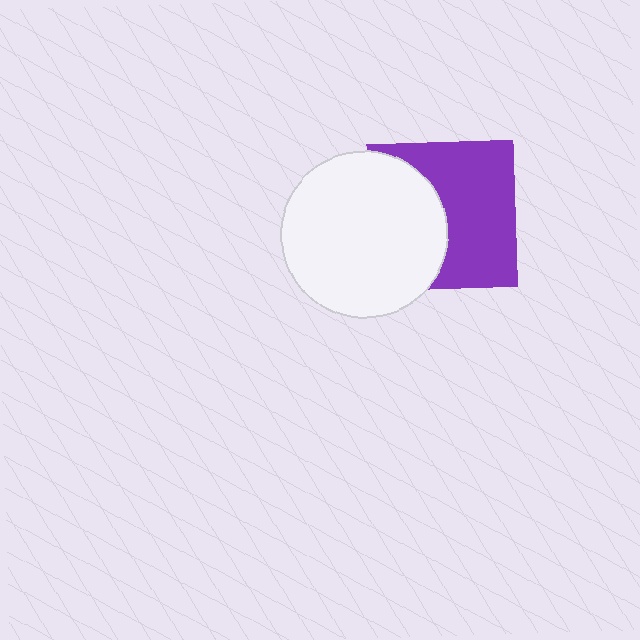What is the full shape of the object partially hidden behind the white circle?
The partially hidden object is a purple square.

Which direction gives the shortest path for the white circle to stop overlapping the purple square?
Moving left gives the shortest separation.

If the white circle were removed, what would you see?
You would see the complete purple square.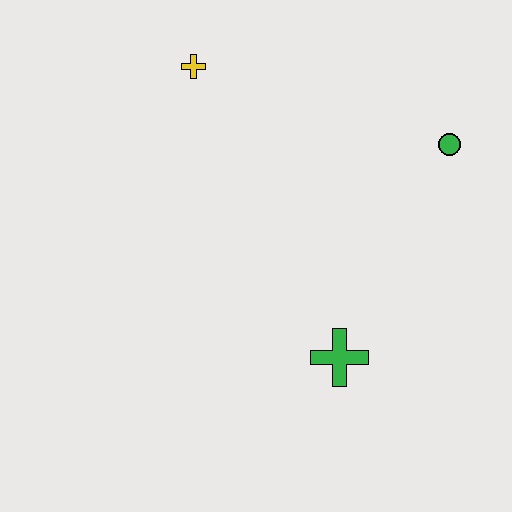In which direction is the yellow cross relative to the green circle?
The yellow cross is to the left of the green circle.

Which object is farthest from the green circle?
The yellow cross is farthest from the green circle.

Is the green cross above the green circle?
No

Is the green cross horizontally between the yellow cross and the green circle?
Yes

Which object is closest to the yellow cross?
The green circle is closest to the yellow cross.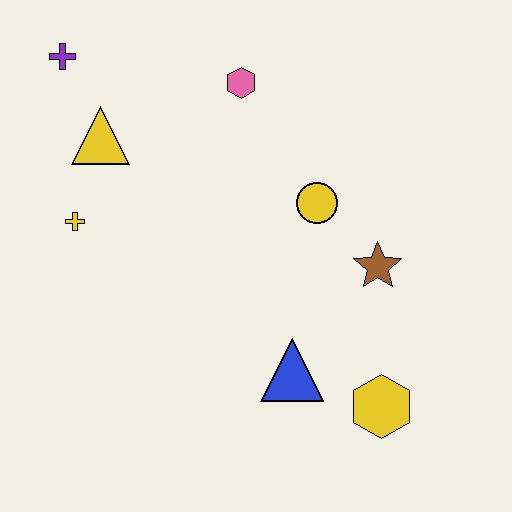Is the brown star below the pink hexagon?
Yes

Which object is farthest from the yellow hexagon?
The purple cross is farthest from the yellow hexagon.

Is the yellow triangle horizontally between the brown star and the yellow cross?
Yes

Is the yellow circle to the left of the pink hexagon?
No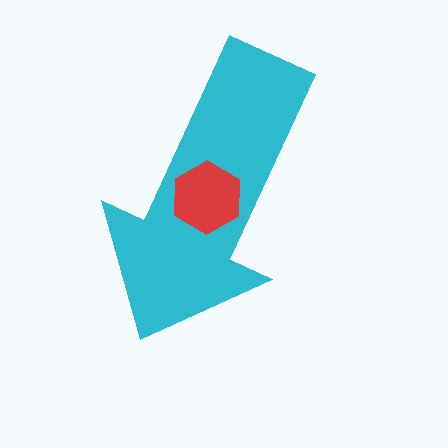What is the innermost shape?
The red hexagon.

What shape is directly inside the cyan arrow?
The red hexagon.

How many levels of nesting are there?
2.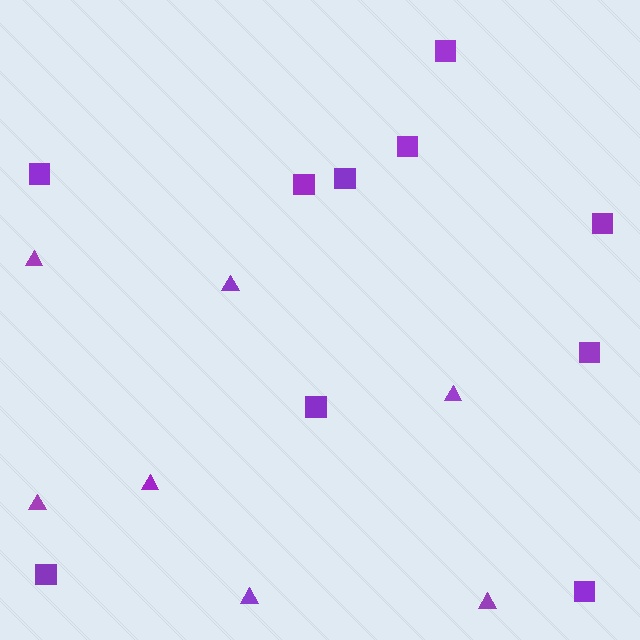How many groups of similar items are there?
There are 2 groups: one group of triangles (7) and one group of squares (10).